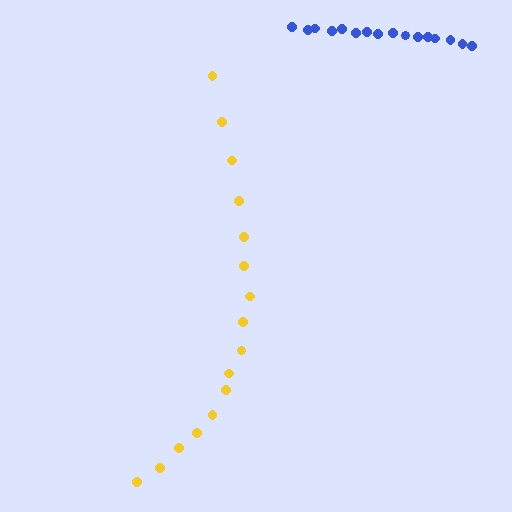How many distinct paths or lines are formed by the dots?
There are 2 distinct paths.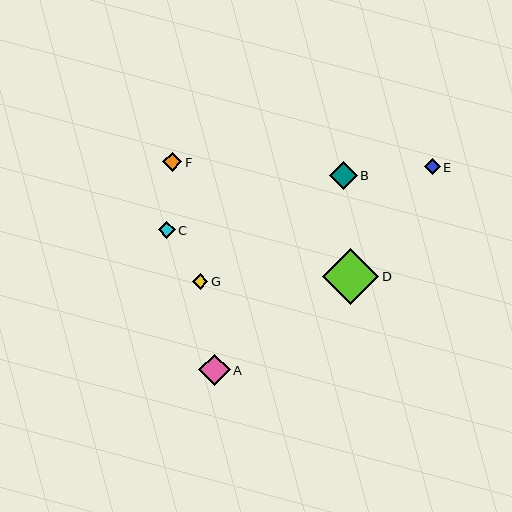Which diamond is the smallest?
Diamond G is the smallest with a size of approximately 15 pixels.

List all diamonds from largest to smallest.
From largest to smallest: D, A, B, F, C, E, G.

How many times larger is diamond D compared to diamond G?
Diamond D is approximately 3.7 times the size of diamond G.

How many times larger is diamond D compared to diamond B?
Diamond D is approximately 2.0 times the size of diamond B.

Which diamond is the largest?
Diamond D is the largest with a size of approximately 56 pixels.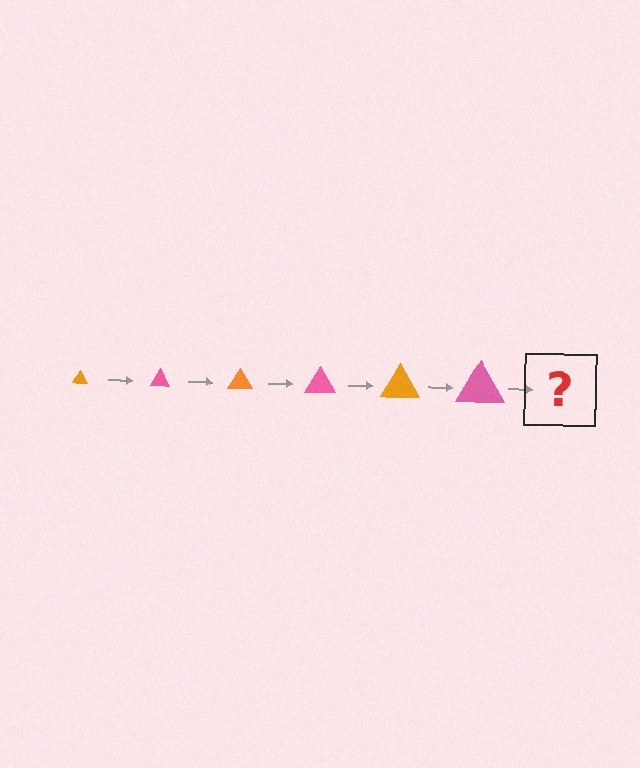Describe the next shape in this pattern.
It should be an orange triangle, larger than the previous one.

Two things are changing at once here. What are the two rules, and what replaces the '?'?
The two rules are that the triangle grows larger each step and the color cycles through orange and pink. The '?' should be an orange triangle, larger than the previous one.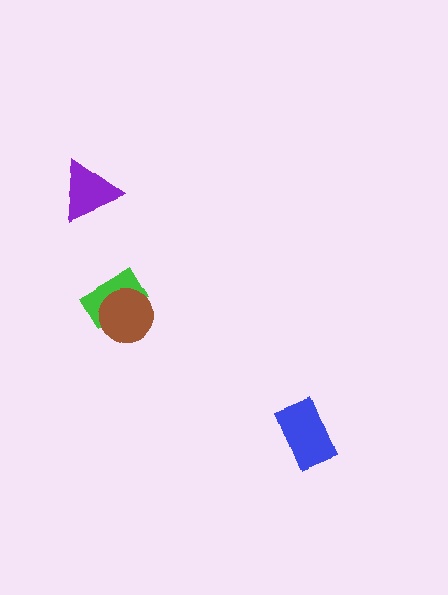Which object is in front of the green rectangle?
The brown circle is in front of the green rectangle.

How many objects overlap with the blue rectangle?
0 objects overlap with the blue rectangle.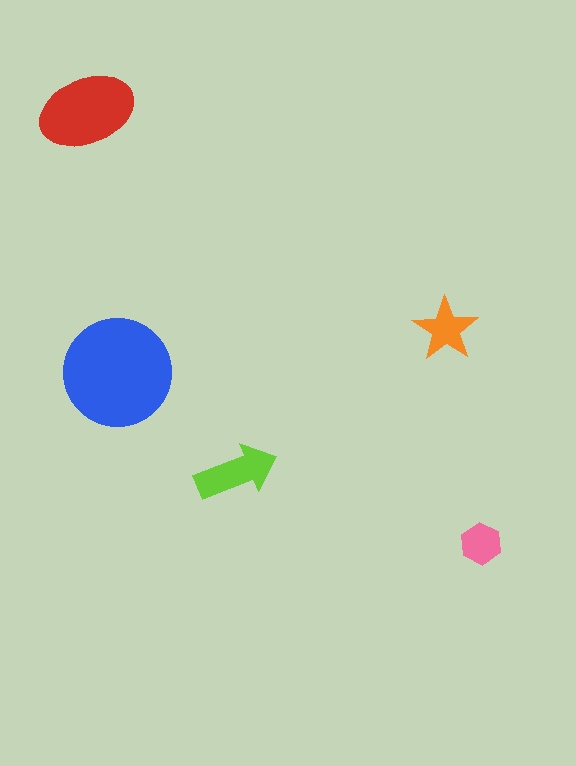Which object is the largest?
The blue circle.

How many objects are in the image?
There are 5 objects in the image.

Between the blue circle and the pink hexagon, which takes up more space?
The blue circle.